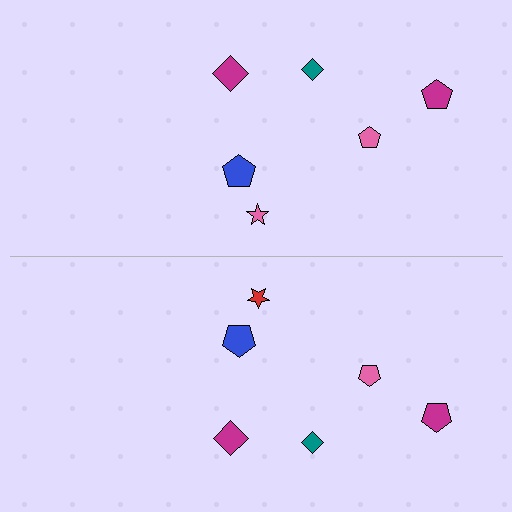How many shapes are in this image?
There are 12 shapes in this image.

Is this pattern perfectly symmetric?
No, the pattern is not perfectly symmetric. The red star on the bottom side breaks the symmetry — its mirror counterpart is pink.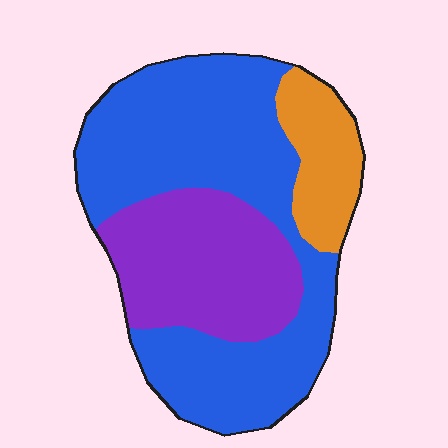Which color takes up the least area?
Orange, at roughly 15%.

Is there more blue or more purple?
Blue.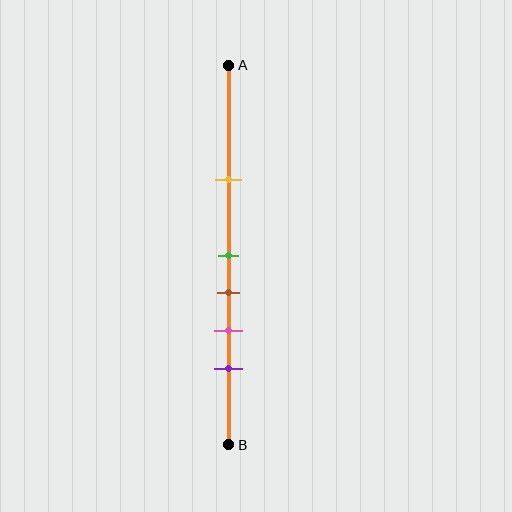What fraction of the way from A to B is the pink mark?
The pink mark is approximately 70% (0.7) of the way from A to B.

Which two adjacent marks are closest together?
The green and brown marks are the closest adjacent pair.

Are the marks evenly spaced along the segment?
No, the marks are not evenly spaced.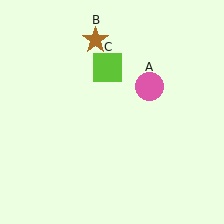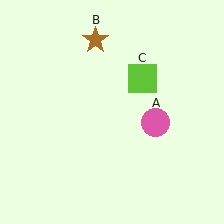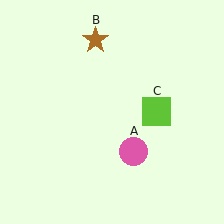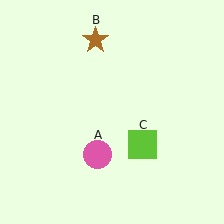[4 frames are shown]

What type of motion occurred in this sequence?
The pink circle (object A), lime square (object C) rotated clockwise around the center of the scene.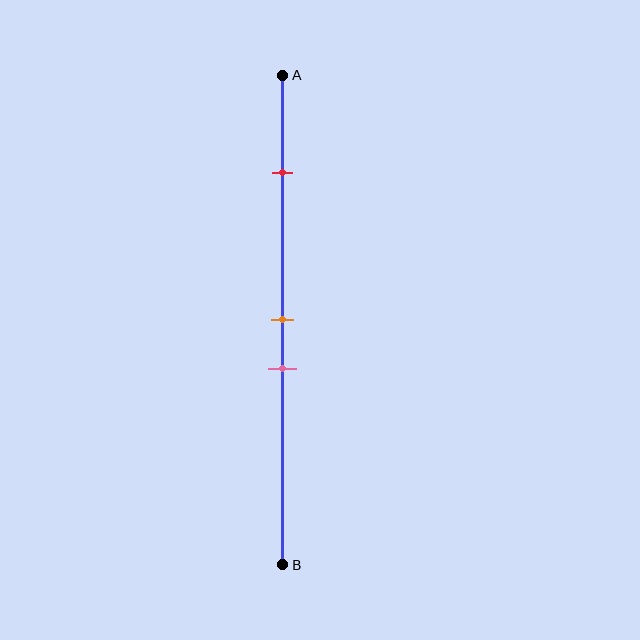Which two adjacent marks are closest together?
The orange and pink marks are the closest adjacent pair.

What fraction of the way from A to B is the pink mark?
The pink mark is approximately 60% (0.6) of the way from A to B.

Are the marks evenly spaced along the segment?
No, the marks are not evenly spaced.